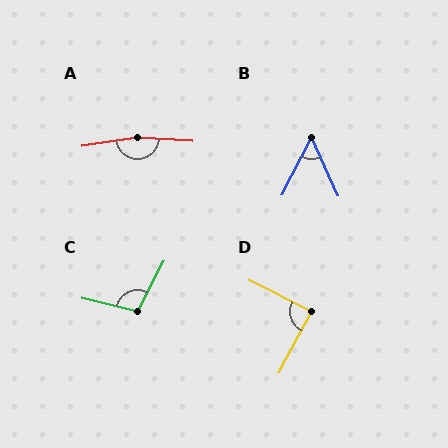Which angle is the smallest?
B, at approximately 51 degrees.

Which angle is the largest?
A, at approximately 168 degrees.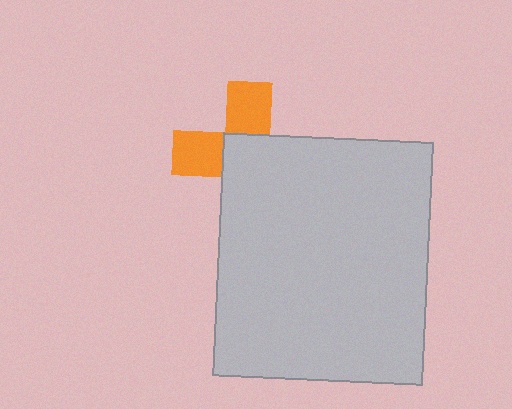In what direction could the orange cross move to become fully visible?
The orange cross could move toward the upper-left. That would shift it out from behind the light gray rectangle entirely.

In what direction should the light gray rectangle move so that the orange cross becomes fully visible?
The light gray rectangle should move toward the lower-right. That is the shortest direction to clear the overlap and leave the orange cross fully visible.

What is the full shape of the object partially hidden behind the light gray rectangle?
The partially hidden object is an orange cross.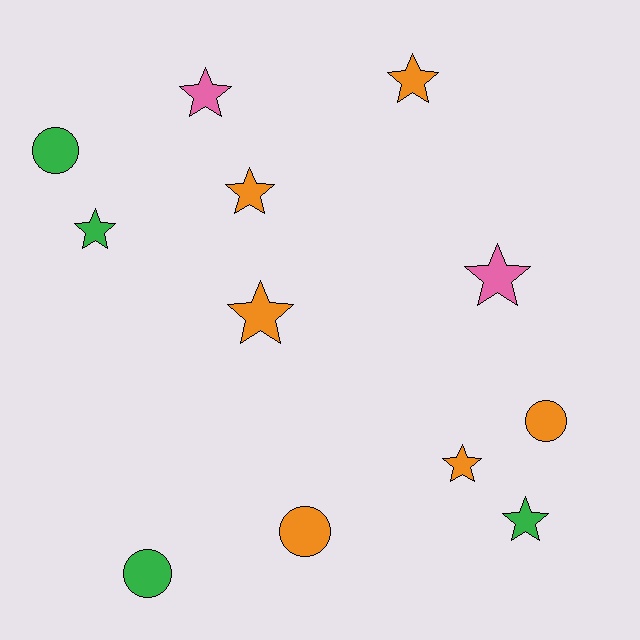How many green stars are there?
There are 2 green stars.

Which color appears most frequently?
Orange, with 6 objects.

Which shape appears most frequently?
Star, with 8 objects.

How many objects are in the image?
There are 12 objects.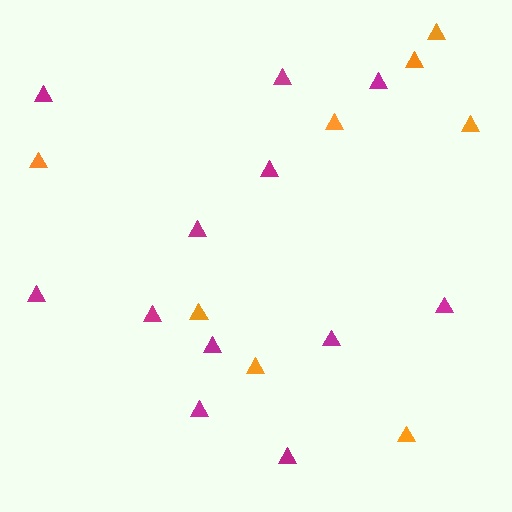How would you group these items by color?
There are 2 groups: one group of orange triangles (8) and one group of magenta triangles (12).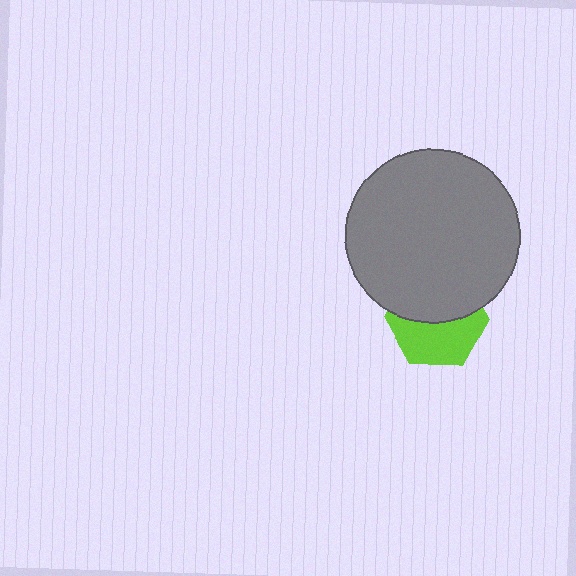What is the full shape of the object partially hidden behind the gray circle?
The partially hidden object is a lime hexagon.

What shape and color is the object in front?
The object in front is a gray circle.